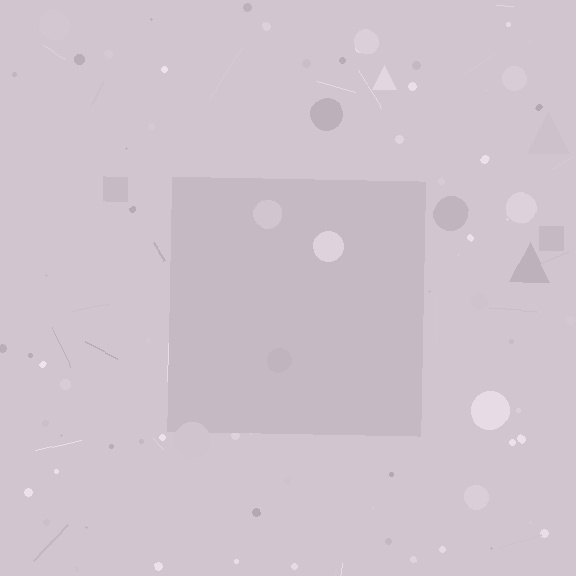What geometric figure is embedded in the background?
A square is embedded in the background.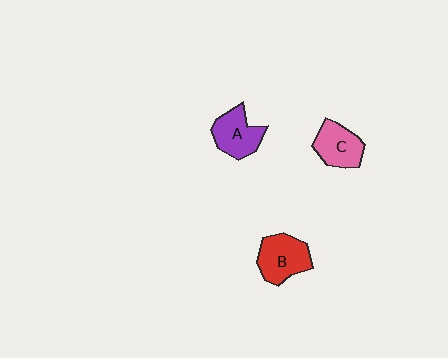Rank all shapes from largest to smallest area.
From largest to smallest: B (red), A (purple), C (pink).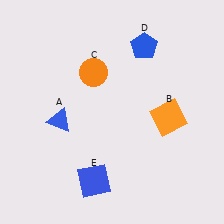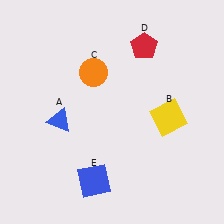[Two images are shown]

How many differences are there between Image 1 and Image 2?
There are 2 differences between the two images.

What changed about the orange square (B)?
In Image 1, B is orange. In Image 2, it changed to yellow.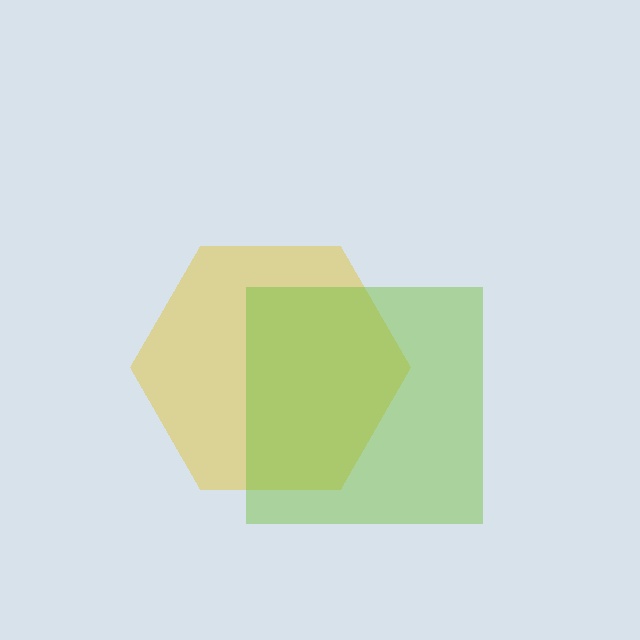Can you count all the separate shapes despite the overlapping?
Yes, there are 2 separate shapes.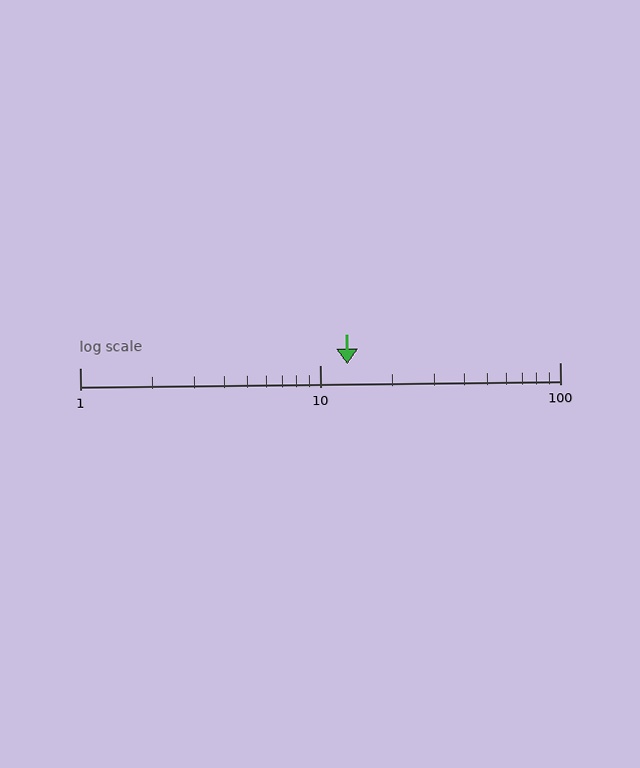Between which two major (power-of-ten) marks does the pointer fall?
The pointer is between 10 and 100.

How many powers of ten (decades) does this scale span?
The scale spans 2 decades, from 1 to 100.